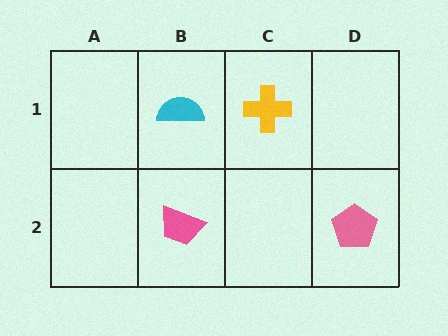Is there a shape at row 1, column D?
No, that cell is empty.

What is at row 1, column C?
A yellow cross.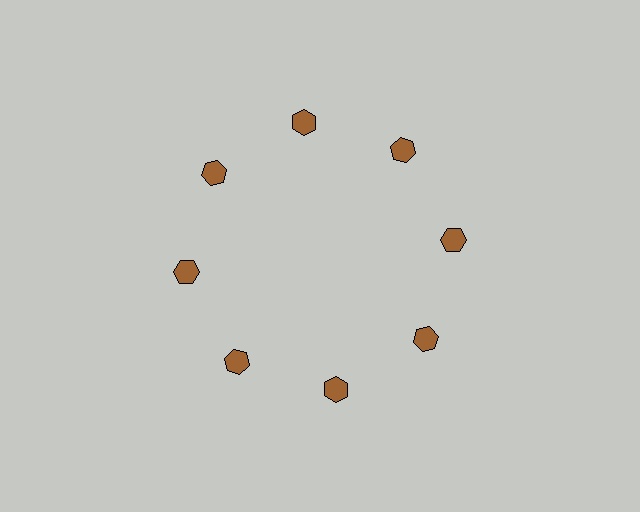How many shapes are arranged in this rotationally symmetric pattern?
There are 8 shapes, arranged in 8 groups of 1.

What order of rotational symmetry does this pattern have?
This pattern has 8-fold rotational symmetry.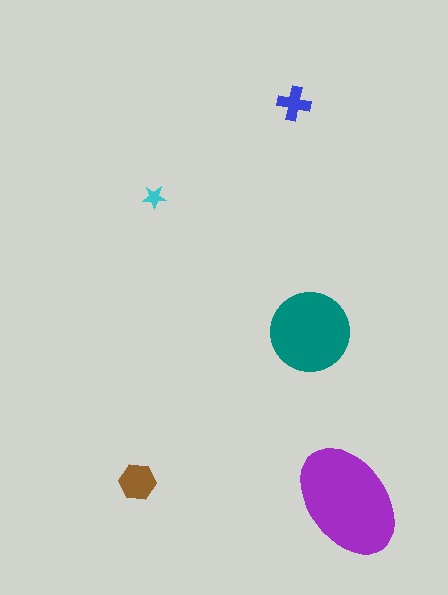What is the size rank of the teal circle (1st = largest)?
2nd.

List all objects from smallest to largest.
The cyan star, the blue cross, the brown hexagon, the teal circle, the purple ellipse.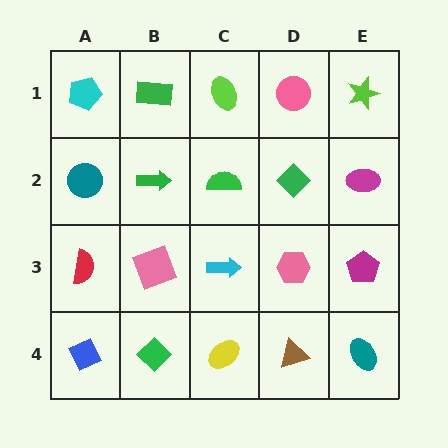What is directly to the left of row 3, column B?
A red semicircle.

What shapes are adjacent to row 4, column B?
A pink square (row 3, column B), a blue diamond (row 4, column A), a yellow ellipse (row 4, column C).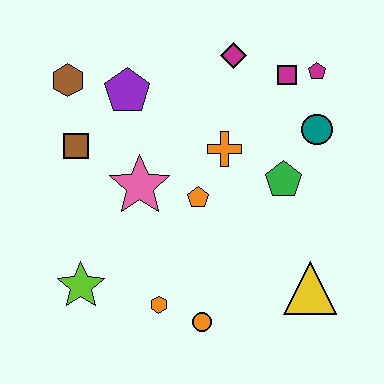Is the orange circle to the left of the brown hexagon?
No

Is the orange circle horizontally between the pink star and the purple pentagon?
No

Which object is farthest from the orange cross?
The lime star is farthest from the orange cross.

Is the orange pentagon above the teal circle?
No